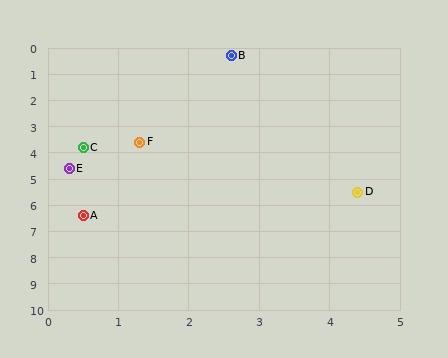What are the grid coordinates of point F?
Point F is at approximately (1.3, 3.6).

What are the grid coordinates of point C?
Point C is at approximately (0.5, 3.8).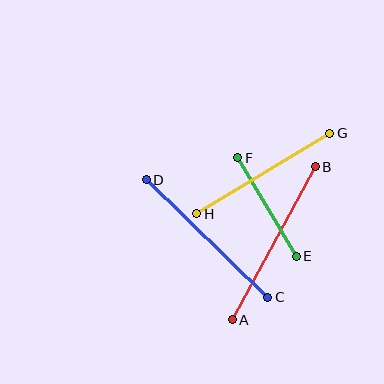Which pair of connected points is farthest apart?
Points A and B are farthest apart.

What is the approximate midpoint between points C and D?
The midpoint is at approximately (207, 238) pixels.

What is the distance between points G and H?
The distance is approximately 155 pixels.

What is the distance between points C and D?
The distance is approximately 169 pixels.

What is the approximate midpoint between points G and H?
The midpoint is at approximately (263, 173) pixels.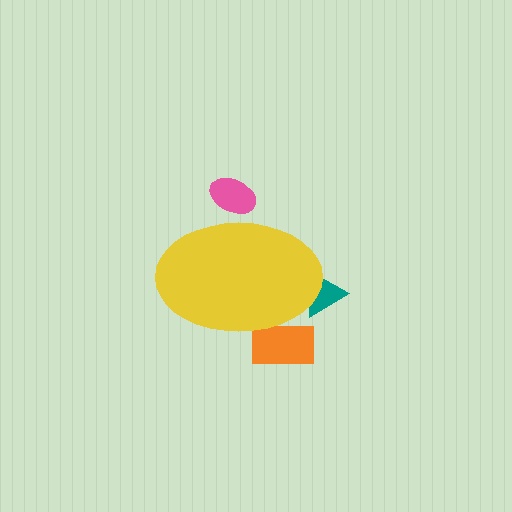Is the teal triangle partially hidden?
Yes, the teal triangle is partially hidden behind the yellow ellipse.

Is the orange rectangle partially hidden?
Yes, the orange rectangle is partially hidden behind the yellow ellipse.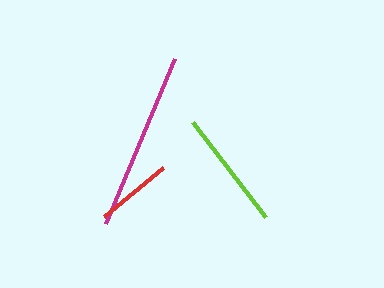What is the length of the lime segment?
The lime segment is approximately 120 pixels long.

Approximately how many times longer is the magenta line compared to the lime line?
The magenta line is approximately 1.5 times the length of the lime line.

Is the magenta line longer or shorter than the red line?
The magenta line is longer than the red line.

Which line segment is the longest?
The magenta line is the longest at approximately 178 pixels.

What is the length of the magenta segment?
The magenta segment is approximately 178 pixels long.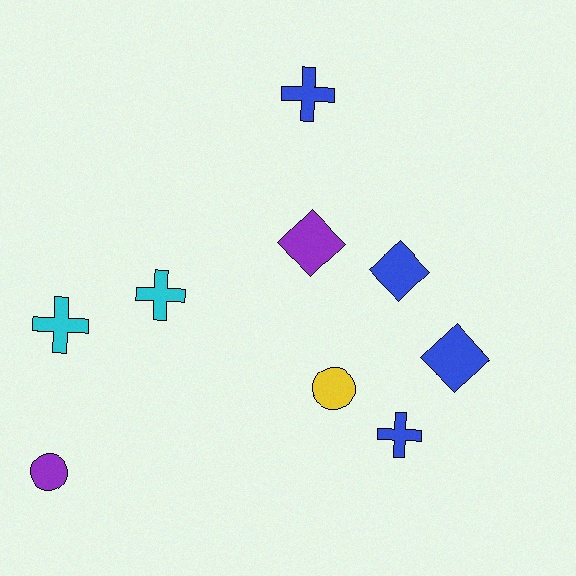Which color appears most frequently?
Blue, with 4 objects.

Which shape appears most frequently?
Cross, with 4 objects.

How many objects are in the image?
There are 9 objects.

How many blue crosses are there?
There are 2 blue crosses.